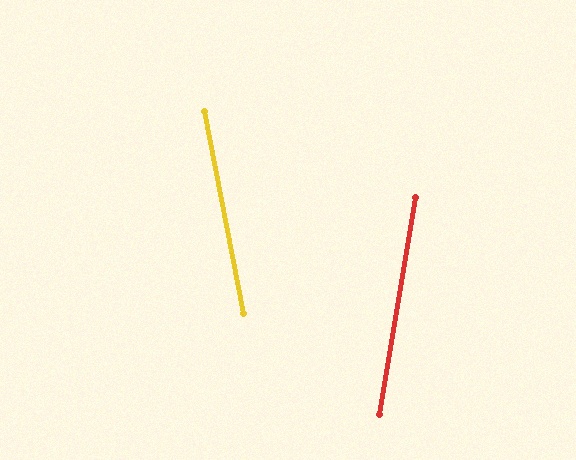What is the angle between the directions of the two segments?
Approximately 20 degrees.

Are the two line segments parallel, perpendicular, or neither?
Neither parallel nor perpendicular — they differ by about 20°.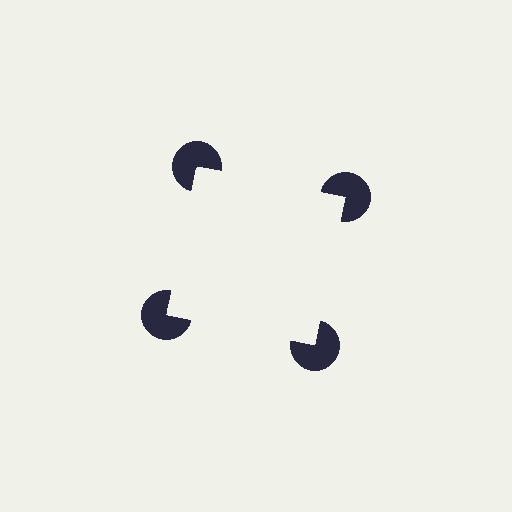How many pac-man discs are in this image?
There are 4 — one at each vertex of the illusory square.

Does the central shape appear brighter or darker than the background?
It typically appears slightly brighter than the background, even though no actual brightness change is drawn.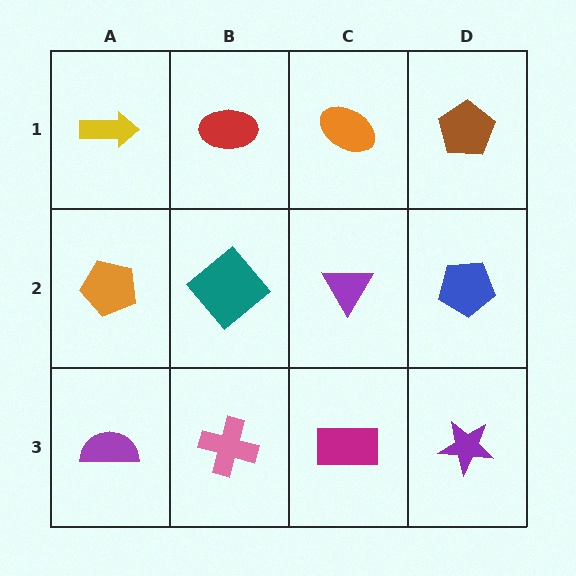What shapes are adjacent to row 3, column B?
A teal diamond (row 2, column B), a purple semicircle (row 3, column A), a magenta rectangle (row 3, column C).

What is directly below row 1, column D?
A blue pentagon.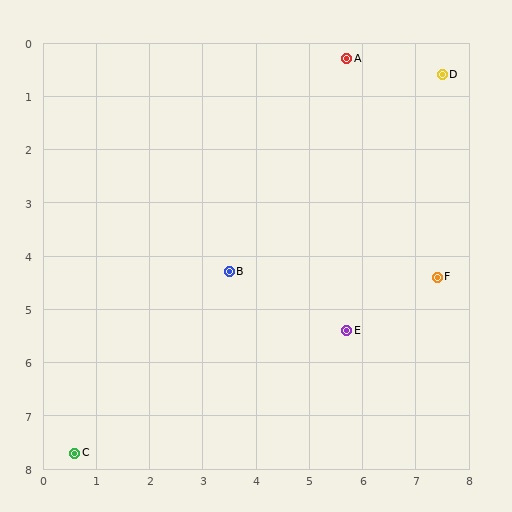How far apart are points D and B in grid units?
Points D and B are about 5.4 grid units apart.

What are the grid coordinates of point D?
Point D is at approximately (7.5, 0.6).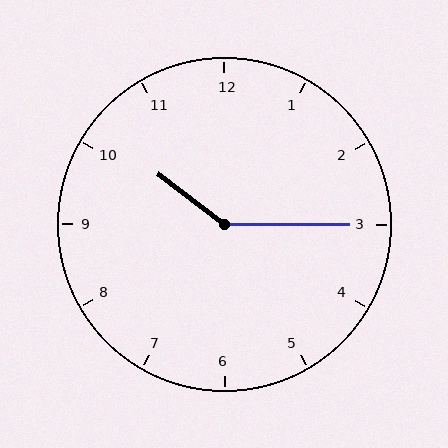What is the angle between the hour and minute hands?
Approximately 142 degrees.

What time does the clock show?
10:15.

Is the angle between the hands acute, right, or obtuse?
It is obtuse.